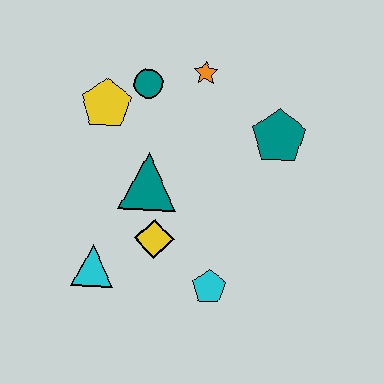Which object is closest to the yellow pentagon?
The teal circle is closest to the yellow pentagon.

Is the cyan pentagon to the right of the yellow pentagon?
Yes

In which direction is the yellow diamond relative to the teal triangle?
The yellow diamond is below the teal triangle.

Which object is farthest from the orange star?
The cyan triangle is farthest from the orange star.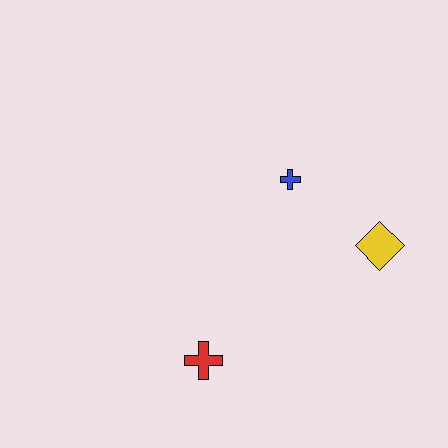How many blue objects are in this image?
There is 1 blue object.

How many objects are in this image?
There are 3 objects.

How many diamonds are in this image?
There is 1 diamond.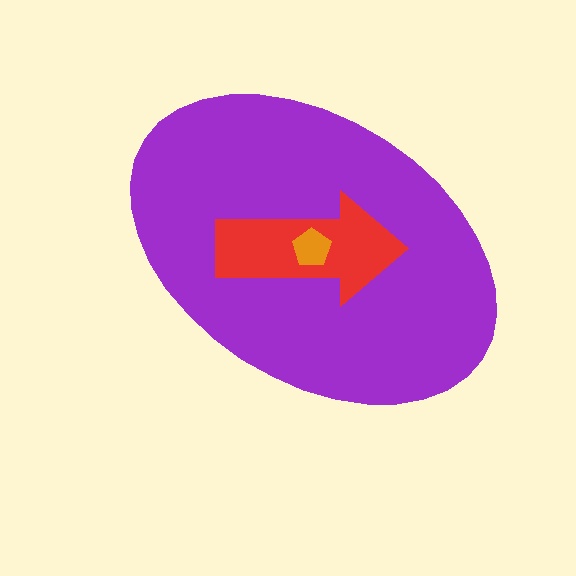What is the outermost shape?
The purple ellipse.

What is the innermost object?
The orange pentagon.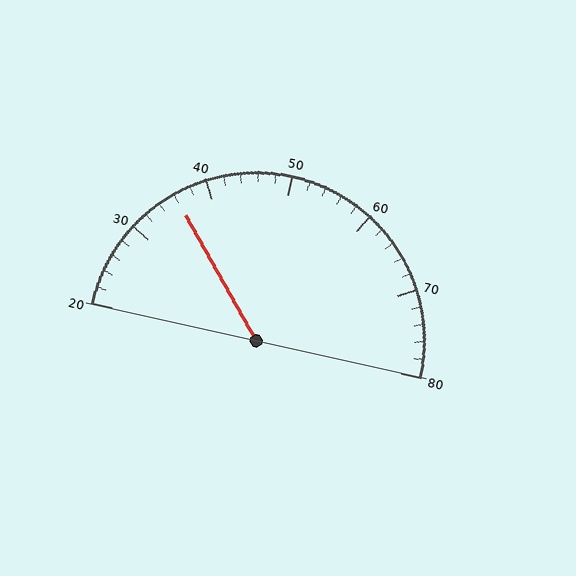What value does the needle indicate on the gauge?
The needle indicates approximately 36.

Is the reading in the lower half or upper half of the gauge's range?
The reading is in the lower half of the range (20 to 80).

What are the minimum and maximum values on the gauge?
The gauge ranges from 20 to 80.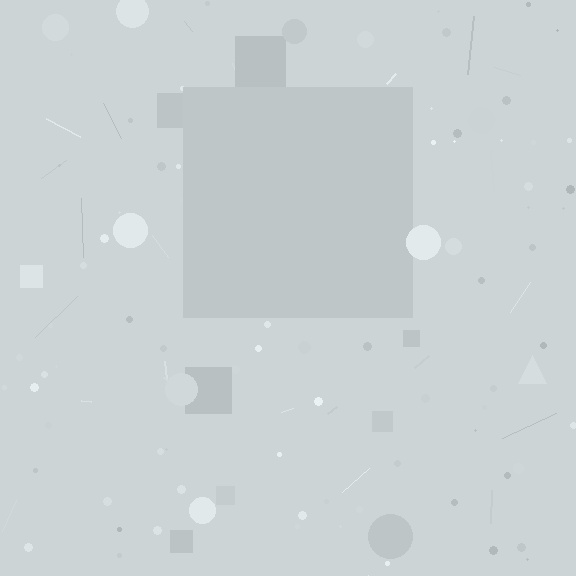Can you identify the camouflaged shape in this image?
The camouflaged shape is a square.